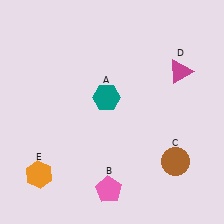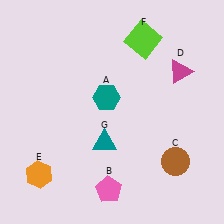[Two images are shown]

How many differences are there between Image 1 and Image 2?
There are 2 differences between the two images.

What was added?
A lime square (F), a teal triangle (G) were added in Image 2.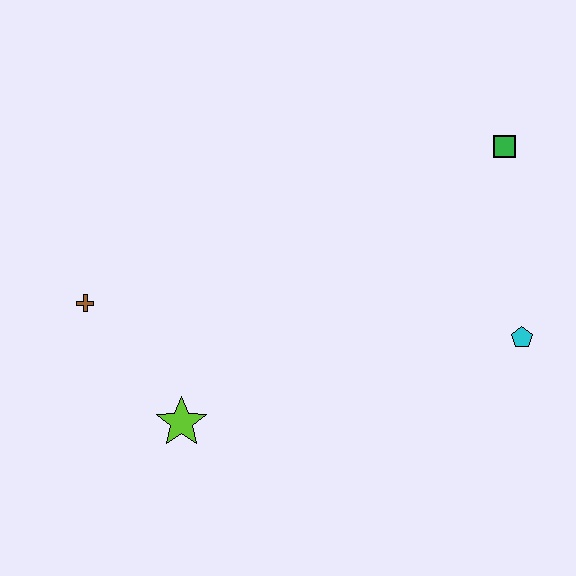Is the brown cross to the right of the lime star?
No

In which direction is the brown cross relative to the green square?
The brown cross is to the left of the green square.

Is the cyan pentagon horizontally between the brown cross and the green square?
No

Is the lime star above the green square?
No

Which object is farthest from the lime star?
The green square is farthest from the lime star.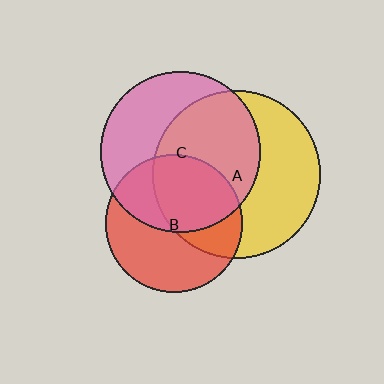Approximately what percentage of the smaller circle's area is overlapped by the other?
Approximately 45%.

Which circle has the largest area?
Circle A (yellow).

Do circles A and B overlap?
Yes.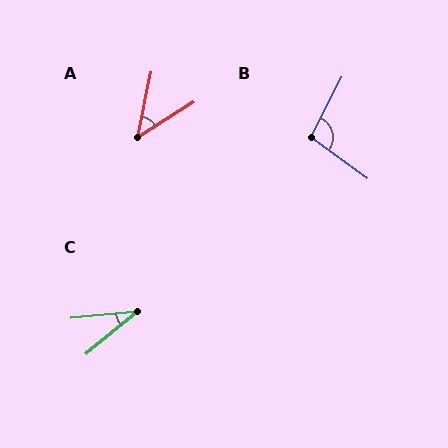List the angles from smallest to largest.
C (34°), A (46°), B (99°).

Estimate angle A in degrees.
Approximately 46 degrees.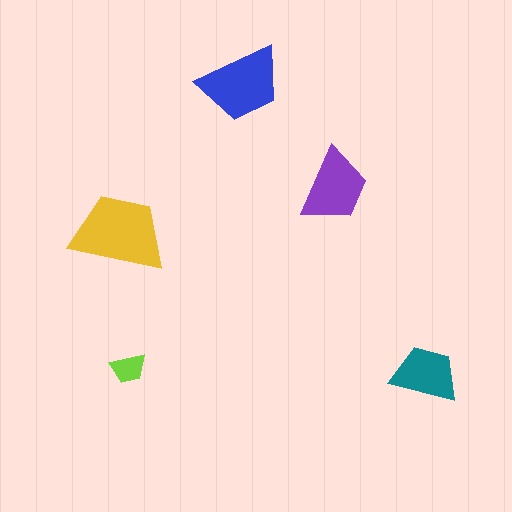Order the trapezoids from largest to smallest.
the yellow one, the blue one, the purple one, the teal one, the lime one.